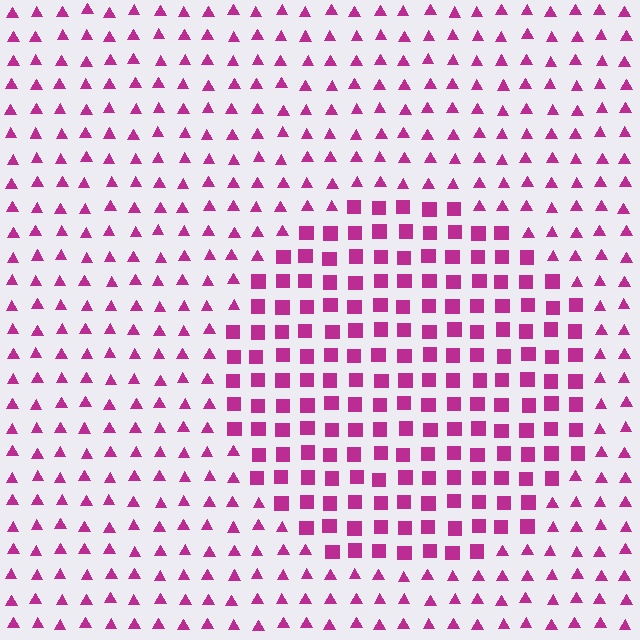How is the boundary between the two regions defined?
The boundary is defined by a change in element shape: squares inside vs. triangles outside. All elements share the same color and spacing.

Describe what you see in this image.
The image is filled with small magenta elements arranged in a uniform grid. A circle-shaped region contains squares, while the surrounding area contains triangles. The boundary is defined purely by the change in element shape.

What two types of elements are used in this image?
The image uses squares inside the circle region and triangles outside it.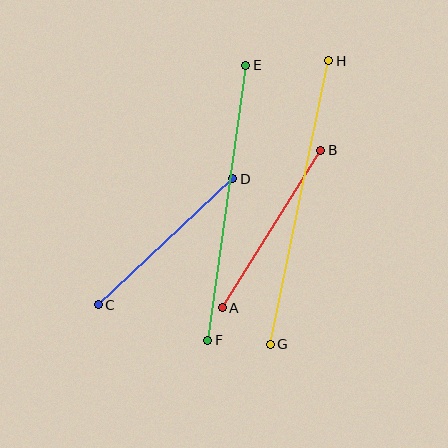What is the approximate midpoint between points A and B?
The midpoint is at approximately (271, 229) pixels.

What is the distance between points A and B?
The distance is approximately 186 pixels.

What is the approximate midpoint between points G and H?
The midpoint is at approximately (299, 203) pixels.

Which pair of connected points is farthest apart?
Points G and H are farthest apart.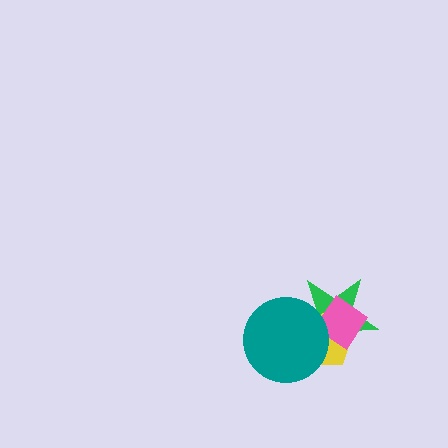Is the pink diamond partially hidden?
Yes, it is partially covered by another shape.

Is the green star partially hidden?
Yes, it is partially covered by another shape.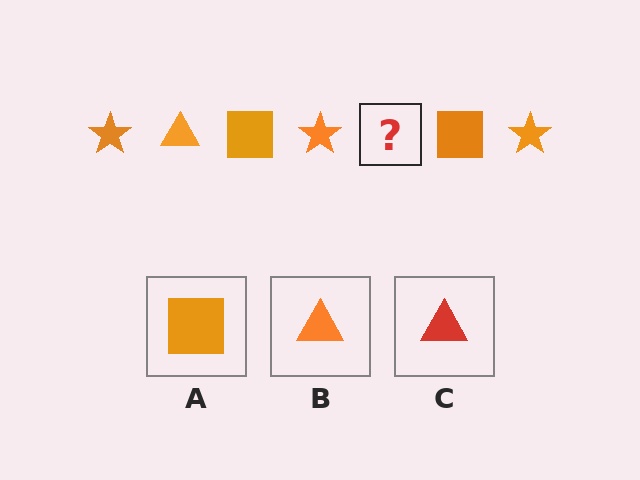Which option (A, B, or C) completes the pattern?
B.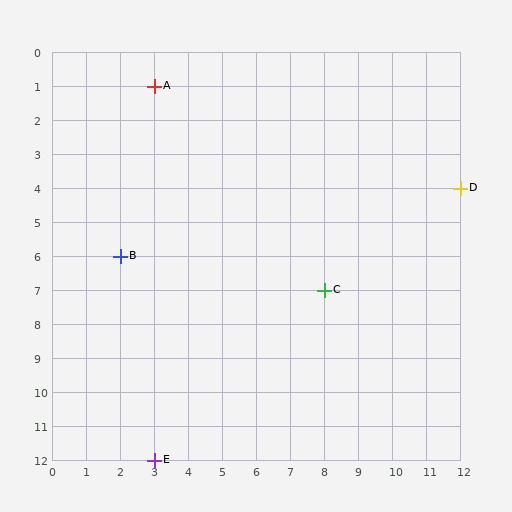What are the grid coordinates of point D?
Point D is at grid coordinates (12, 4).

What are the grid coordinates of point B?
Point B is at grid coordinates (2, 6).